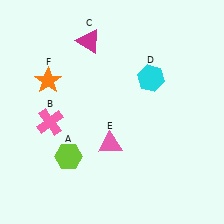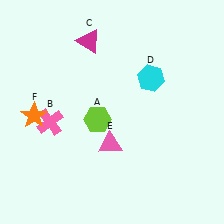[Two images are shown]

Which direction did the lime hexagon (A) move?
The lime hexagon (A) moved up.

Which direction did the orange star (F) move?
The orange star (F) moved down.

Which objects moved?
The objects that moved are: the lime hexagon (A), the orange star (F).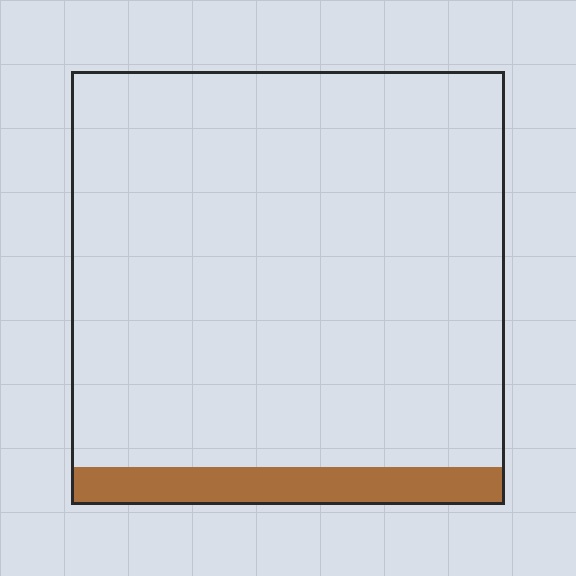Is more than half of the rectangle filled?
No.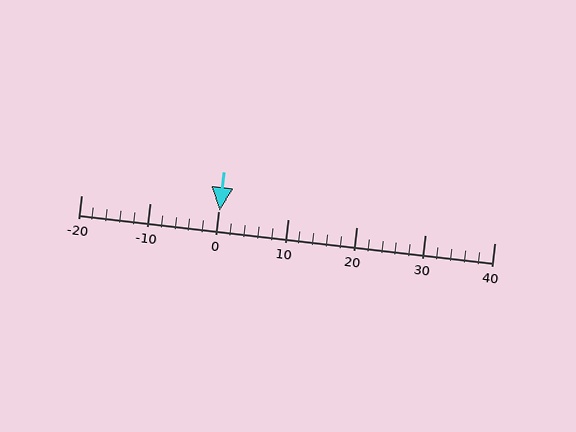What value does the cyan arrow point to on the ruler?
The cyan arrow points to approximately 0.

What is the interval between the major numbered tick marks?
The major tick marks are spaced 10 units apart.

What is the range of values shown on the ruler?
The ruler shows values from -20 to 40.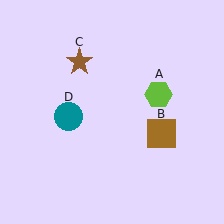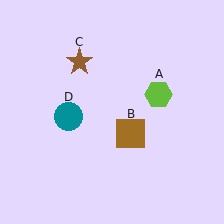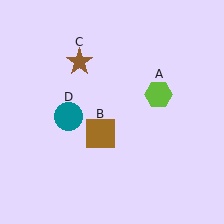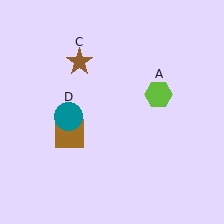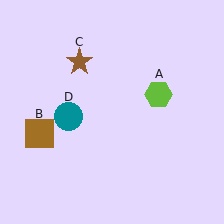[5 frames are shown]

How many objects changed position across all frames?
1 object changed position: brown square (object B).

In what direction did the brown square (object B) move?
The brown square (object B) moved left.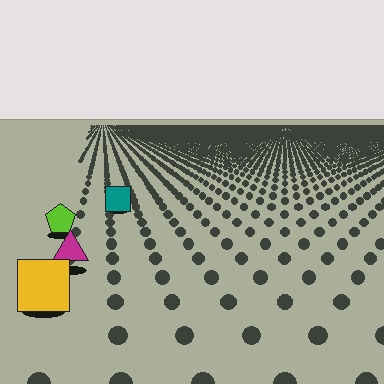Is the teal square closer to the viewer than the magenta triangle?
No. The magenta triangle is closer — you can tell from the texture gradient: the ground texture is coarser near it.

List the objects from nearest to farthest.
From nearest to farthest: the yellow square, the magenta triangle, the lime pentagon, the teal square.